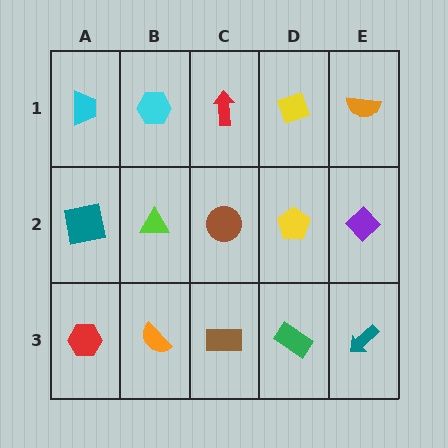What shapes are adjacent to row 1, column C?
A brown circle (row 2, column C), a cyan hexagon (row 1, column B), a yellow diamond (row 1, column D).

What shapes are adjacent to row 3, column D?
A yellow pentagon (row 2, column D), a brown rectangle (row 3, column C), a teal arrow (row 3, column E).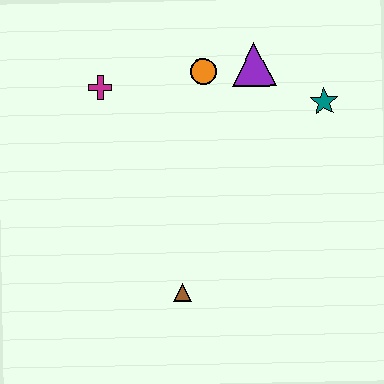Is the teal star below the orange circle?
Yes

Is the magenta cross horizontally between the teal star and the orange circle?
No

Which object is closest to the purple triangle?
The orange circle is closest to the purple triangle.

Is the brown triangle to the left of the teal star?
Yes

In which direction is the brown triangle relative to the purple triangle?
The brown triangle is below the purple triangle.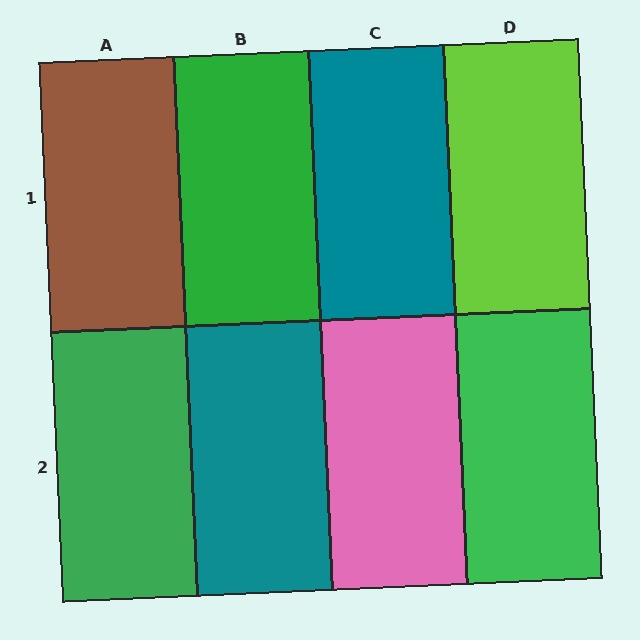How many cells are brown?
1 cell is brown.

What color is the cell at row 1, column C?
Teal.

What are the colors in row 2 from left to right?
Green, teal, pink, green.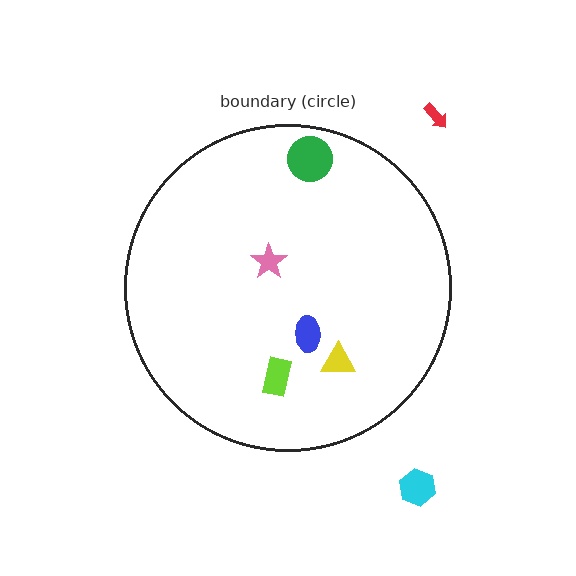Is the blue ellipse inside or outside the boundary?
Inside.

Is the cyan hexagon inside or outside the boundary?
Outside.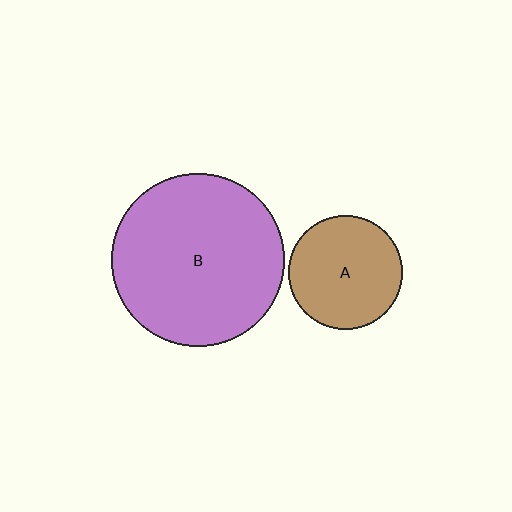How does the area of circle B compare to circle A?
Approximately 2.3 times.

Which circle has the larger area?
Circle B (purple).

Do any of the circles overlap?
No, none of the circles overlap.